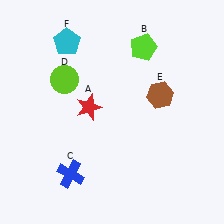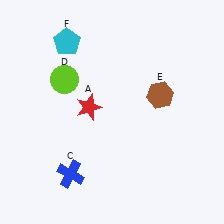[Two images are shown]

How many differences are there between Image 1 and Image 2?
There is 1 difference between the two images.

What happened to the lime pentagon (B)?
The lime pentagon (B) was removed in Image 2. It was in the top-right area of Image 1.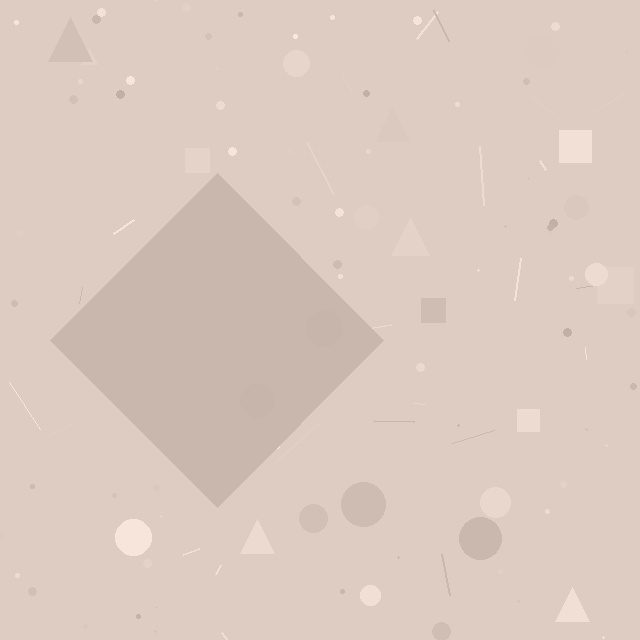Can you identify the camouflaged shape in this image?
The camouflaged shape is a diamond.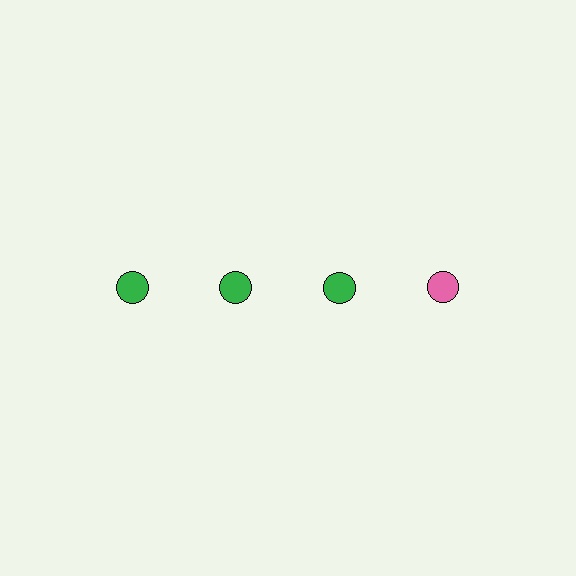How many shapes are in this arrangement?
There are 4 shapes arranged in a grid pattern.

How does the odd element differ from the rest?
It has a different color: pink instead of green.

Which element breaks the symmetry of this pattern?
The pink circle in the top row, second from right column breaks the symmetry. All other shapes are green circles.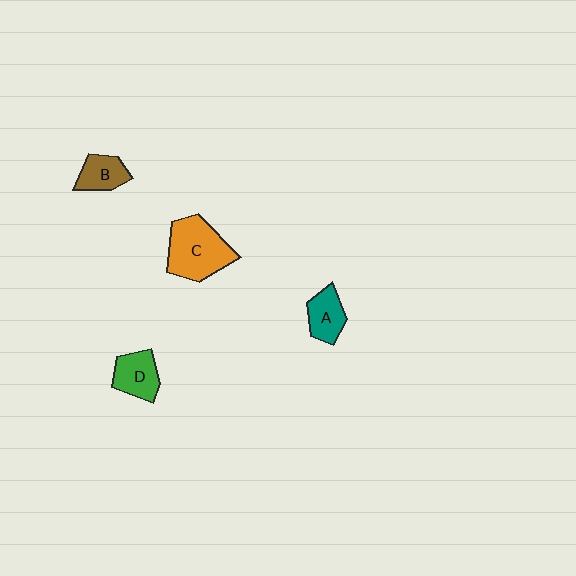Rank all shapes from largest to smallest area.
From largest to smallest: C (orange), D (green), A (teal), B (brown).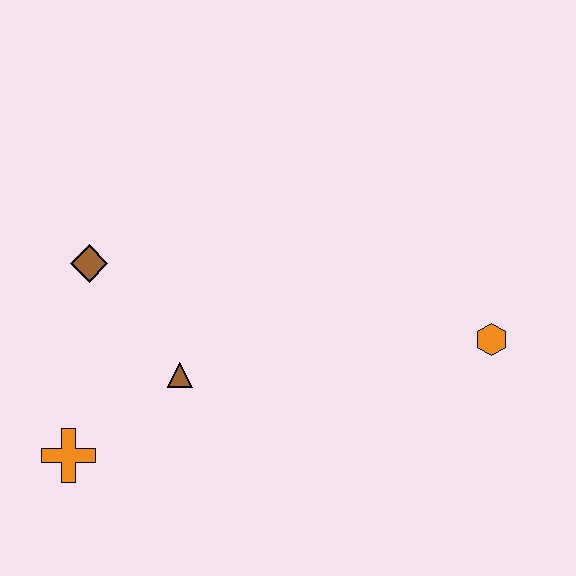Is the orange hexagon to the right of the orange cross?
Yes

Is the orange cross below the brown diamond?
Yes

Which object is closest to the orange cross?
The brown triangle is closest to the orange cross.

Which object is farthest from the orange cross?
The orange hexagon is farthest from the orange cross.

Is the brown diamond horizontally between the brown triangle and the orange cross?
Yes